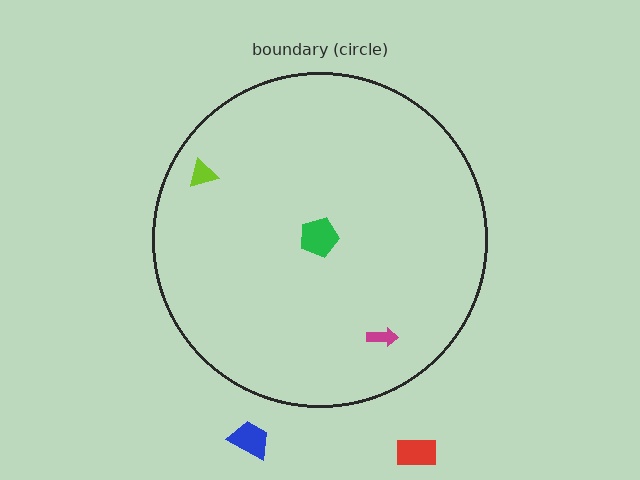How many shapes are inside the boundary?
3 inside, 2 outside.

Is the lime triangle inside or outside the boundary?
Inside.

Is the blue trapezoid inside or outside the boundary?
Outside.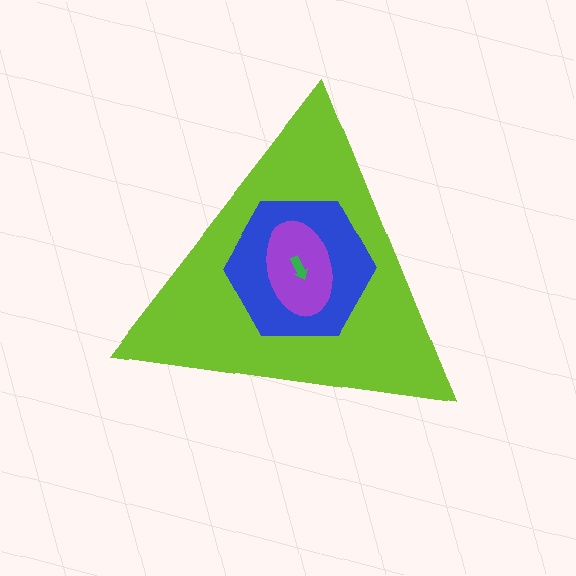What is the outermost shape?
The lime triangle.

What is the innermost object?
The green arrow.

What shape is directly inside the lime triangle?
The blue hexagon.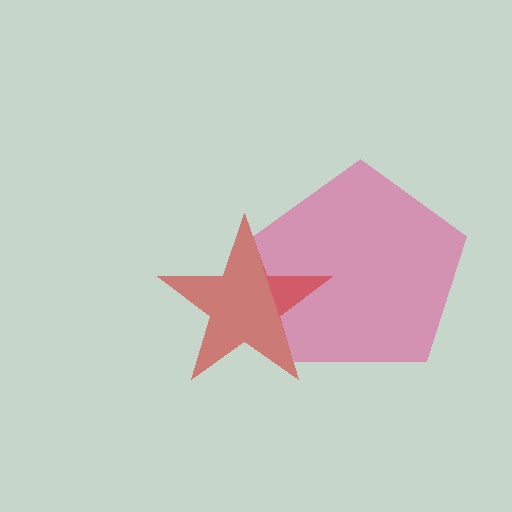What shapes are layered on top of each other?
The layered shapes are: a pink pentagon, a red star.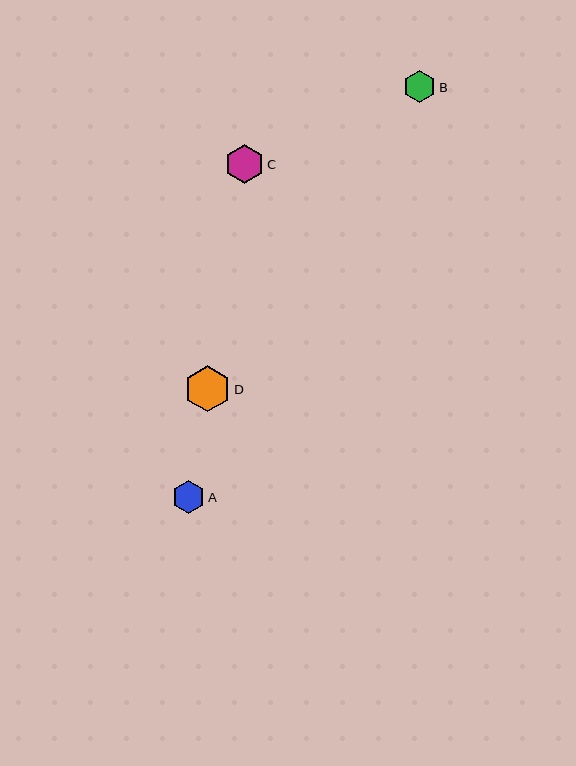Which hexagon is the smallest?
Hexagon B is the smallest with a size of approximately 32 pixels.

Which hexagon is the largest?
Hexagon D is the largest with a size of approximately 46 pixels.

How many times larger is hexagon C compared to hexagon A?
Hexagon C is approximately 1.2 times the size of hexagon A.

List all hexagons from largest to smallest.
From largest to smallest: D, C, A, B.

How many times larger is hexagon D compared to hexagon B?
Hexagon D is approximately 1.4 times the size of hexagon B.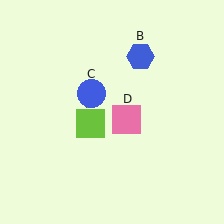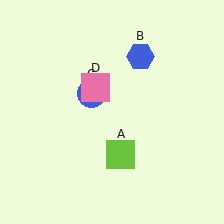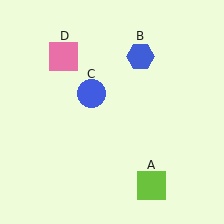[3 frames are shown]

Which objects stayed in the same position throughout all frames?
Blue hexagon (object B) and blue circle (object C) remained stationary.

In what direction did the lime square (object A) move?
The lime square (object A) moved down and to the right.